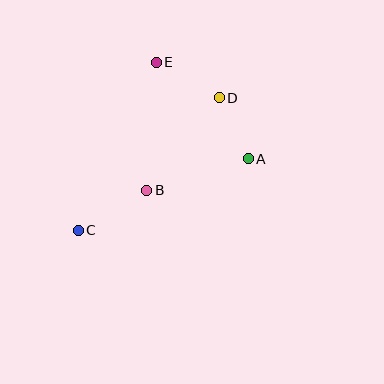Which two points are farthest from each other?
Points C and D are farthest from each other.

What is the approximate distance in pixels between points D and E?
The distance between D and E is approximately 72 pixels.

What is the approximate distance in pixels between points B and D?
The distance between B and D is approximately 117 pixels.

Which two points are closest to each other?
Points A and D are closest to each other.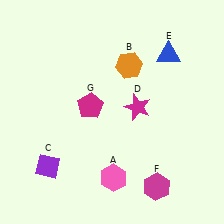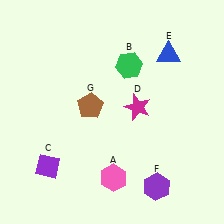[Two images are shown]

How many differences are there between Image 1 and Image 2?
There are 3 differences between the two images.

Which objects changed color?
B changed from orange to green. F changed from magenta to purple. G changed from magenta to brown.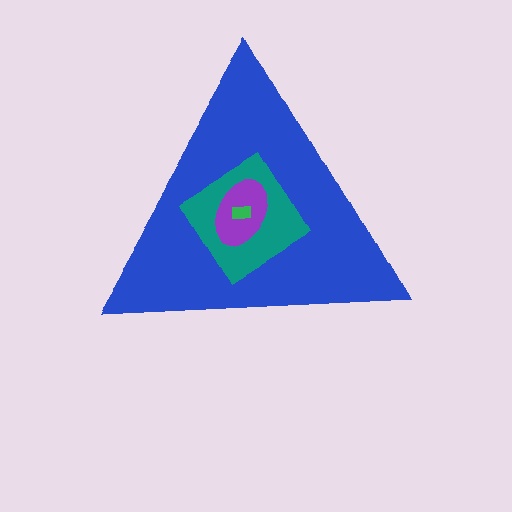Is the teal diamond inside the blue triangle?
Yes.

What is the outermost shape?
The blue triangle.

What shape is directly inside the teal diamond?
The purple ellipse.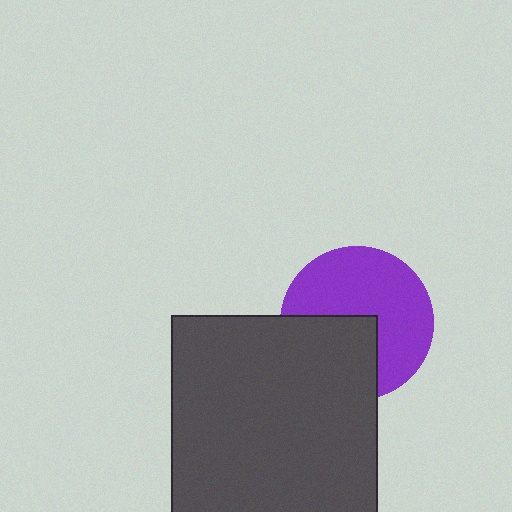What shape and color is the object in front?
The object in front is a dark gray square.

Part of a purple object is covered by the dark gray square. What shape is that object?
It is a circle.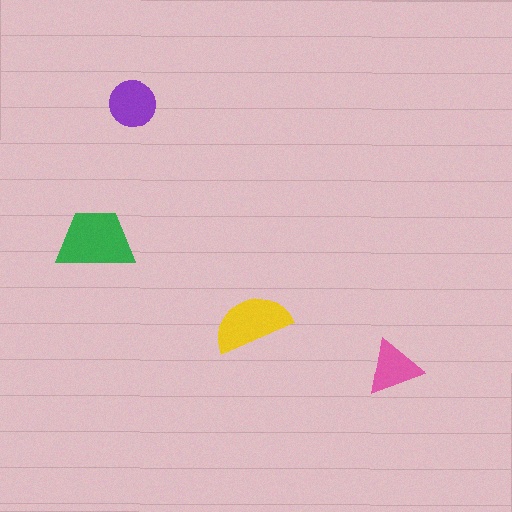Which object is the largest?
The green trapezoid.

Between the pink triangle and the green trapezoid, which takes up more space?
The green trapezoid.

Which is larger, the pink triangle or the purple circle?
The purple circle.